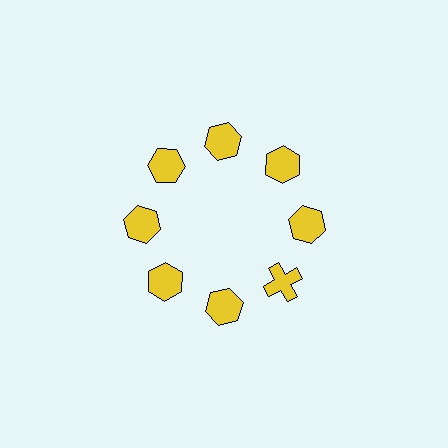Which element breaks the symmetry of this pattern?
The yellow cross at roughly the 4 o'clock position breaks the symmetry. All other shapes are yellow hexagons.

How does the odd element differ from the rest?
It has a different shape: cross instead of hexagon.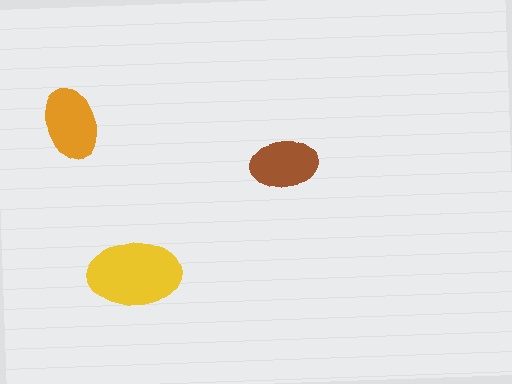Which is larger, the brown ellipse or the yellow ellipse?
The yellow one.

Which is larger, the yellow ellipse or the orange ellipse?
The yellow one.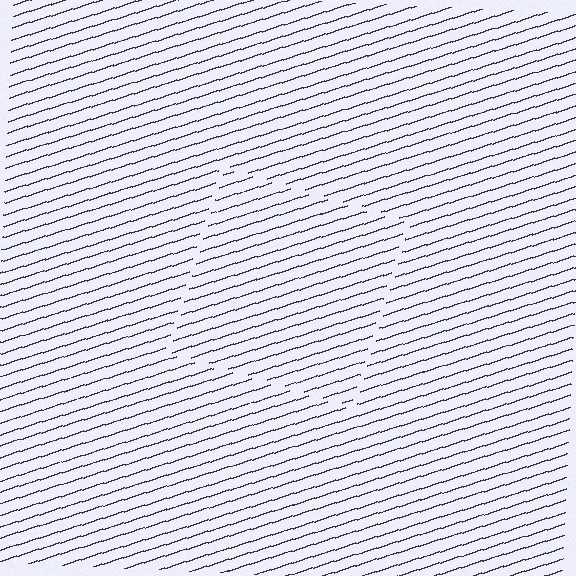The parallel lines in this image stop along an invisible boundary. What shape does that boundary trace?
An illusory square. The interior of the shape contains the same grating, shifted by half a period — the contour is defined by the phase discontinuity where line-ends from the inner and outer gratings abut.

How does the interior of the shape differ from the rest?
The interior of the shape contains the same grating, shifted by half a period — the contour is defined by the phase discontinuity where line-ends from the inner and outer gratings abut.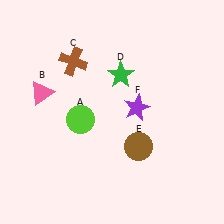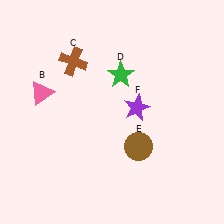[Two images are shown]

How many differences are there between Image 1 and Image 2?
There is 1 difference between the two images.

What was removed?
The lime circle (A) was removed in Image 2.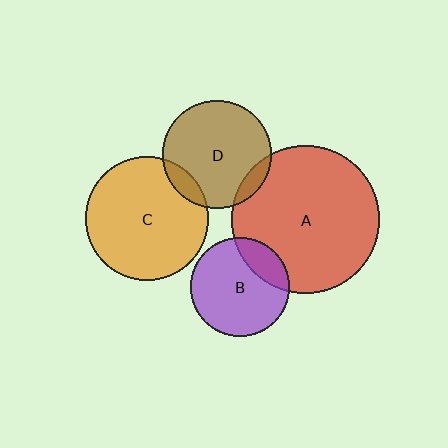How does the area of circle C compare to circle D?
Approximately 1.3 times.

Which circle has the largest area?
Circle A (red).